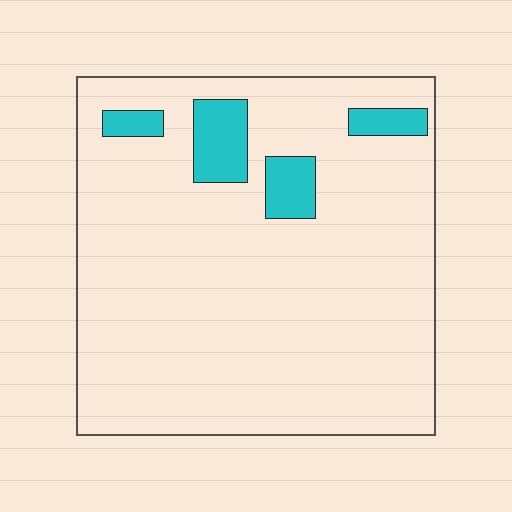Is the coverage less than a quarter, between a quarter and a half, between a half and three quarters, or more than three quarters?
Less than a quarter.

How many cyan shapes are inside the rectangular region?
4.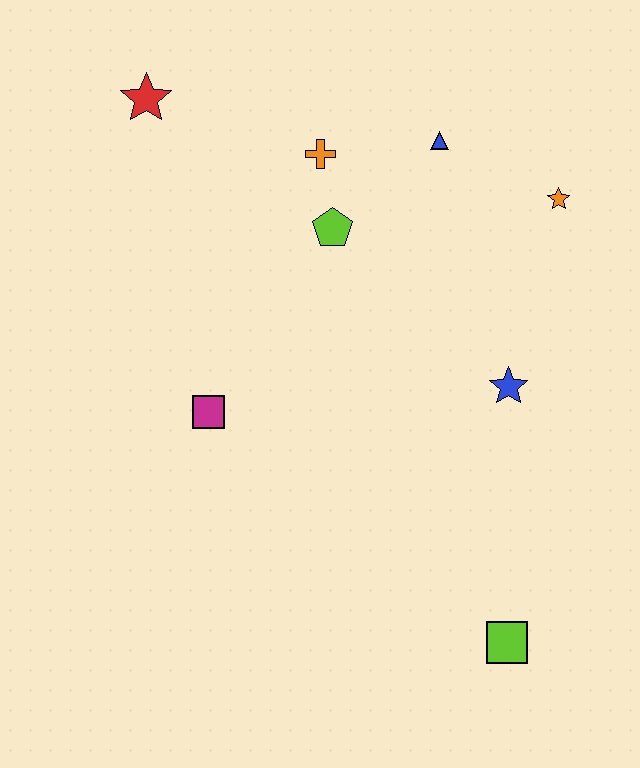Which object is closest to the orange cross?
The lime pentagon is closest to the orange cross.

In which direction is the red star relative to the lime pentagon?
The red star is to the left of the lime pentagon.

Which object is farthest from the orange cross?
The lime square is farthest from the orange cross.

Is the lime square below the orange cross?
Yes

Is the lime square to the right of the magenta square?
Yes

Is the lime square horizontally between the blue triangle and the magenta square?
No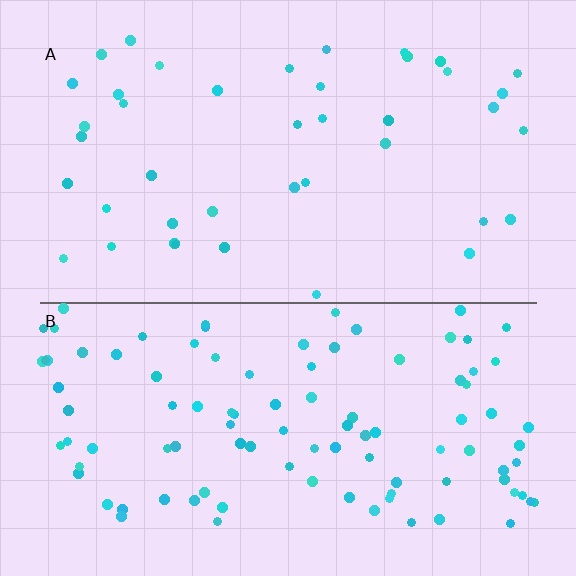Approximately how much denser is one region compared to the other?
Approximately 2.4× — region B over region A.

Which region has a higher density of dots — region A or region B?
B (the bottom).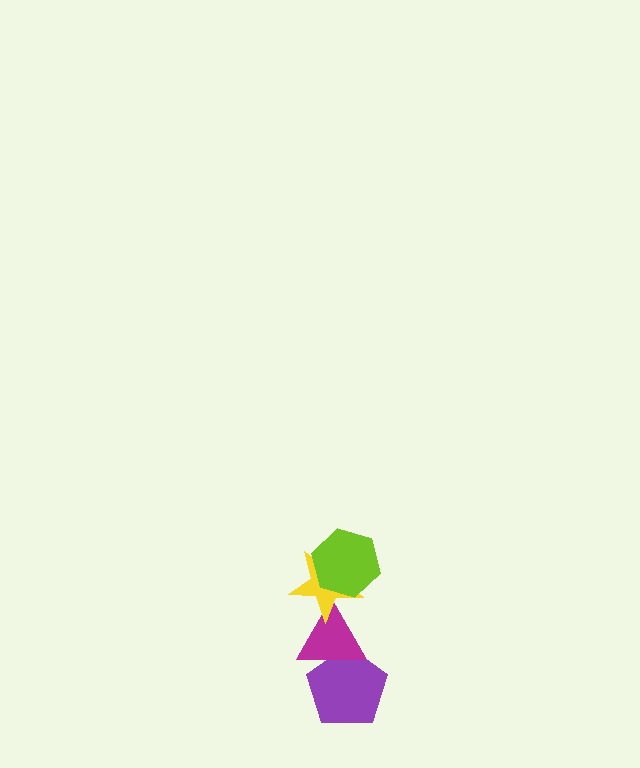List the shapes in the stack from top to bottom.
From top to bottom: the lime hexagon, the yellow star, the magenta triangle, the purple pentagon.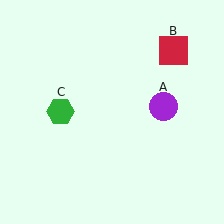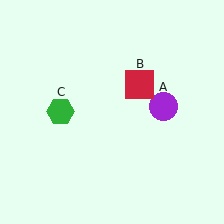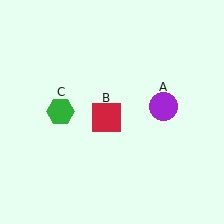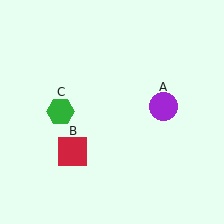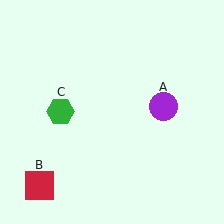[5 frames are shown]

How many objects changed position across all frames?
1 object changed position: red square (object B).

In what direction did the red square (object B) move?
The red square (object B) moved down and to the left.